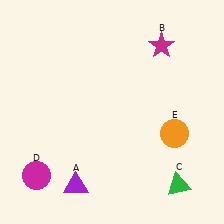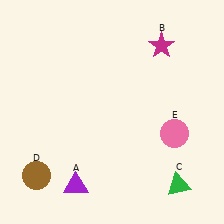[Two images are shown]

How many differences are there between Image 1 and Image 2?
There are 2 differences between the two images.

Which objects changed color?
D changed from magenta to brown. E changed from orange to pink.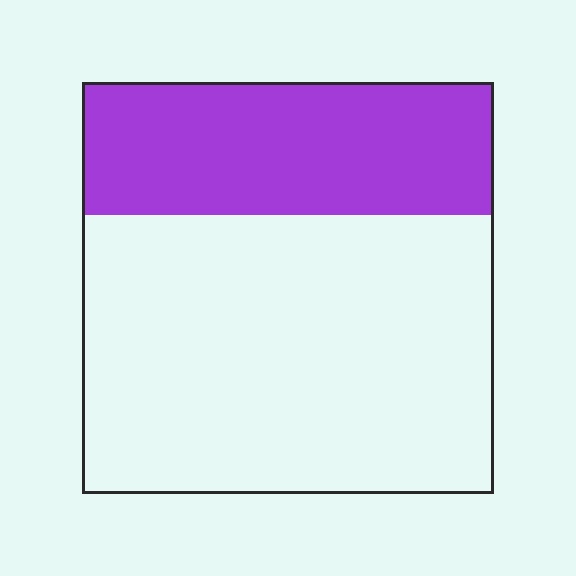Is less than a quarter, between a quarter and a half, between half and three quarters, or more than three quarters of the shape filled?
Between a quarter and a half.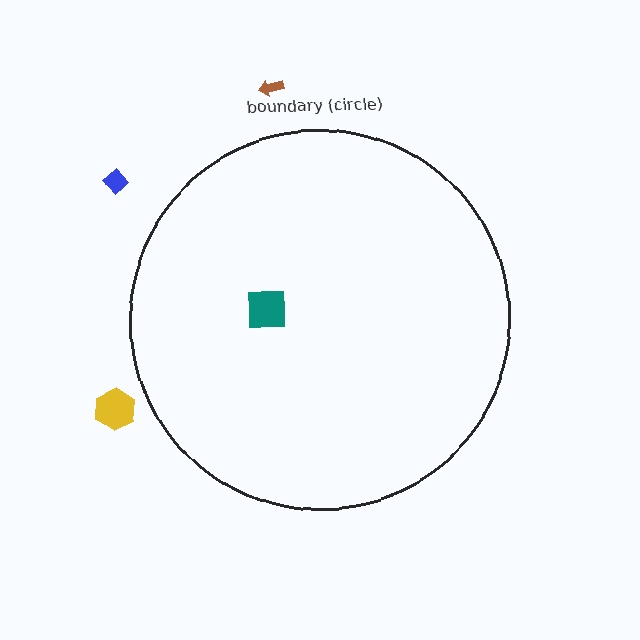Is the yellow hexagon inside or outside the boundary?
Outside.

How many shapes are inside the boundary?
1 inside, 3 outside.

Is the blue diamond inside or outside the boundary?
Outside.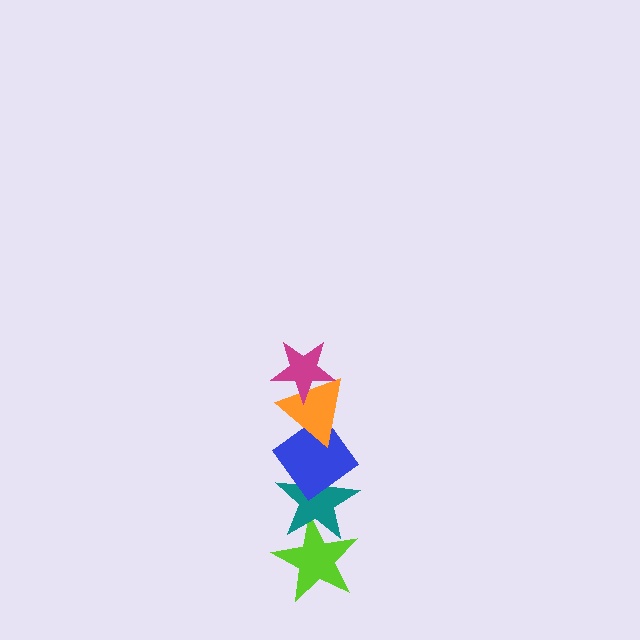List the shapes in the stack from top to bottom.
From top to bottom: the magenta star, the orange triangle, the blue diamond, the teal star, the lime star.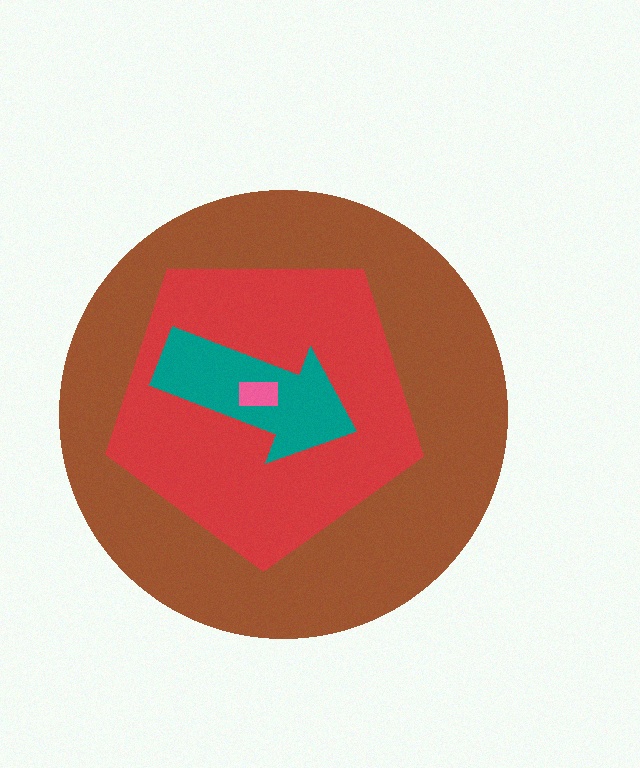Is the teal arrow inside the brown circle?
Yes.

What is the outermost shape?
The brown circle.